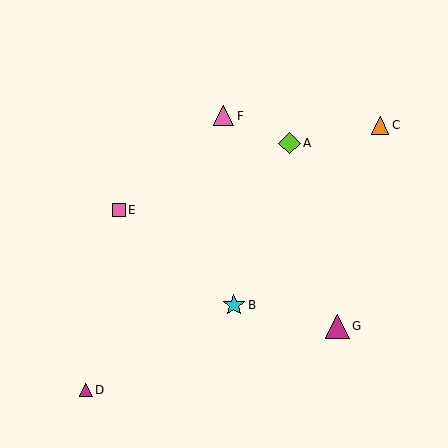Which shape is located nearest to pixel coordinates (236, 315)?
The cyan star (labeled B) at (234, 305) is nearest to that location.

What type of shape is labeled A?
Shape A is a lime diamond.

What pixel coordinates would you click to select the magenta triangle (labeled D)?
Click at (86, 390) to select the magenta triangle D.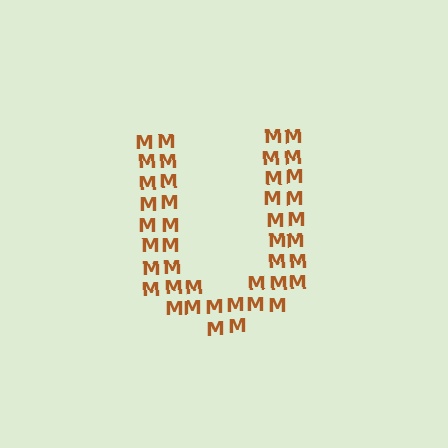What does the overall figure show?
The overall figure shows the letter U.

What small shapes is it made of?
It is made of small letter M's.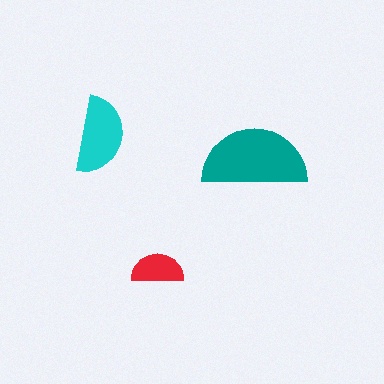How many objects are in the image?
There are 3 objects in the image.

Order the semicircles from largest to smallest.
the teal one, the cyan one, the red one.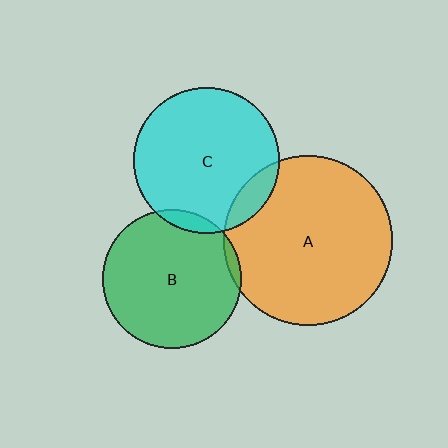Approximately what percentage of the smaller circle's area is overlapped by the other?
Approximately 5%.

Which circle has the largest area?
Circle A (orange).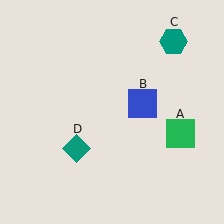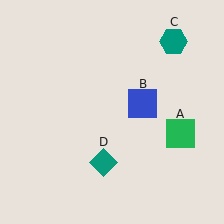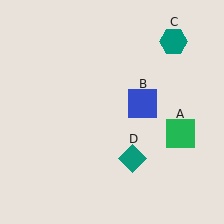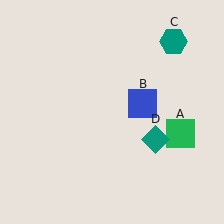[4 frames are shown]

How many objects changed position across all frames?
1 object changed position: teal diamond (object D).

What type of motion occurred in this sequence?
The teal diamond (object D) rotated counterclockwise around the center of the scene.